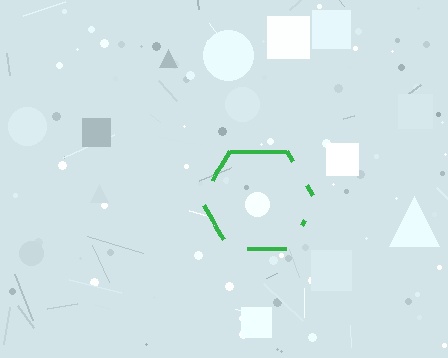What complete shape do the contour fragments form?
The contour fragments form a hexagon.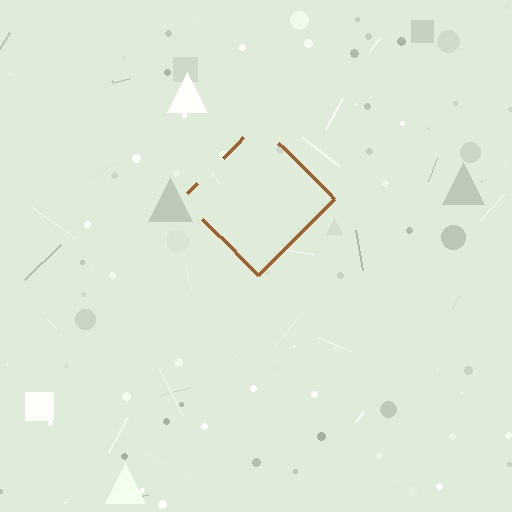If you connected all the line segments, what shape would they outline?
They would outline a diamond.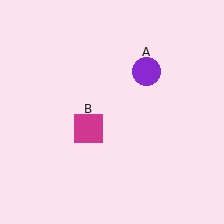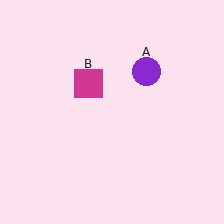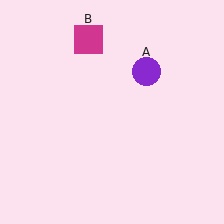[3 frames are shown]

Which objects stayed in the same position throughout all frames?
Purple circle (object A) remained stationary.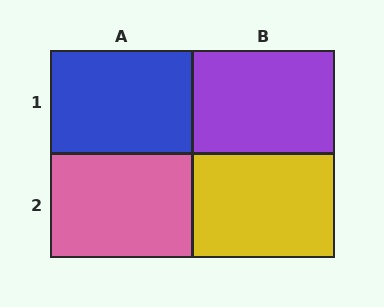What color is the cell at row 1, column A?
Blue.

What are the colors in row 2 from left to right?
Pink, yellow.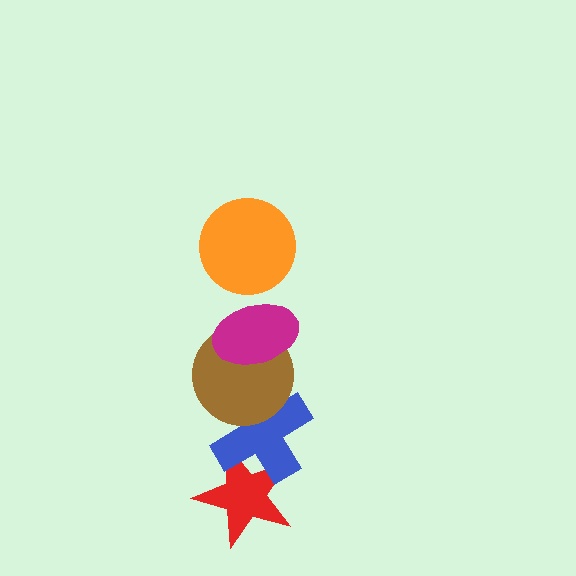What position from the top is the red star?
The red star is 5th from the top.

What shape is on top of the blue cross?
The brown circle is on top of the blue cross.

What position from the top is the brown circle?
The brown circle is 3rd from the top.